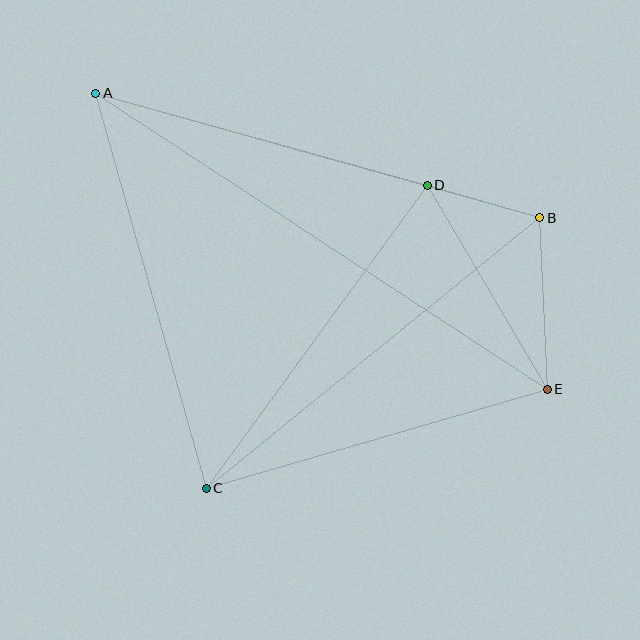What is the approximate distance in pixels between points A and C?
The distance between A and C is approximately 410 pixels.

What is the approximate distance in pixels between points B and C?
The distance between B and C is approximately 430 pixels.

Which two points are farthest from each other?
Points A and E are farthest from each other.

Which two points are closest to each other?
Points B and D are closest to each other.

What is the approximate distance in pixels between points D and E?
The distance between D and E is approximately 236 pixels.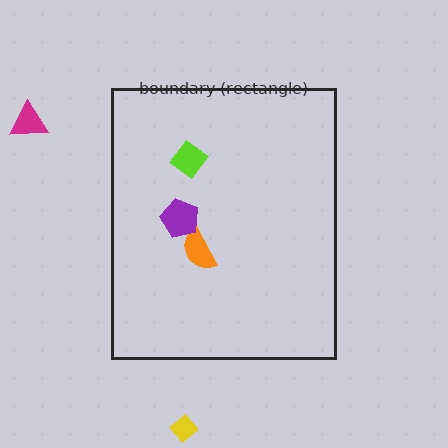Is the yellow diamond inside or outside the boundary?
Outside.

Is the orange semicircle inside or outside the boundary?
Inside.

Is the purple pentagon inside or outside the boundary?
Inside.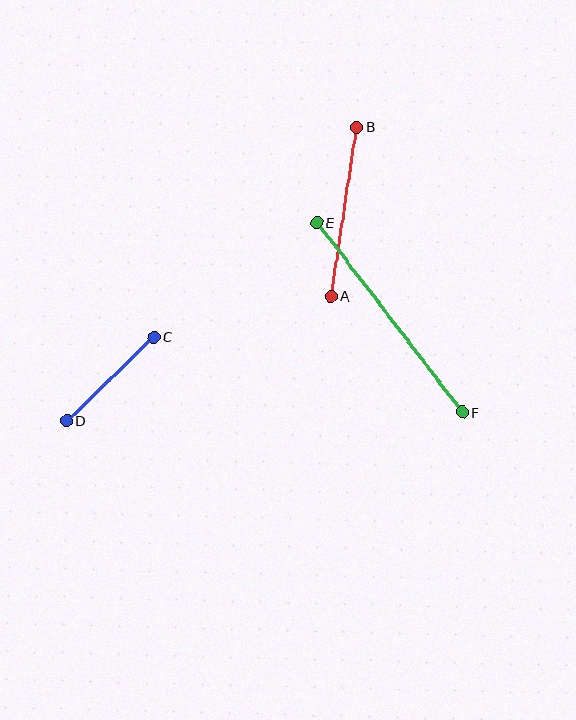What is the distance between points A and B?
The distance is approximately 172 pixels.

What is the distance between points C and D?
The distance is approximately 121 pixels.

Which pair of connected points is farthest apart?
Points E and F are farthest apart.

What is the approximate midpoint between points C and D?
The midpoint is at approximately (110, 379) pixels.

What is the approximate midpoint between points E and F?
The midpoint is at approximately (390, 317) pixels.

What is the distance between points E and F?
The distance is approximately 239 pixels.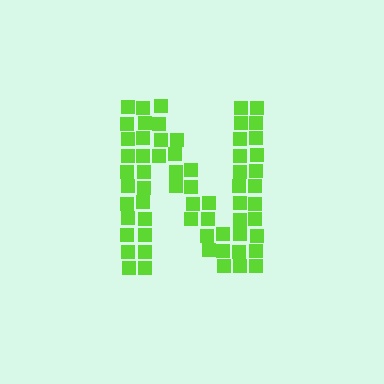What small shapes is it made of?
It is made of small squares.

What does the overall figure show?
The overall figure shows the letter N.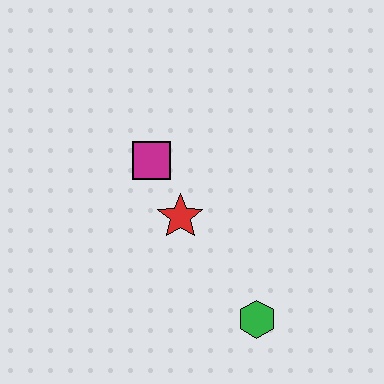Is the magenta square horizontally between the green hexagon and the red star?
No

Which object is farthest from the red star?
The green hexagon is farthest from the red star.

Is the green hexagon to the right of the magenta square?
Yes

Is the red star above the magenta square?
No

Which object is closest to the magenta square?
The red star is closest to the magenta square.